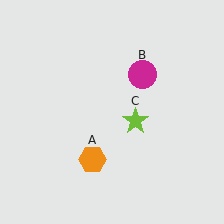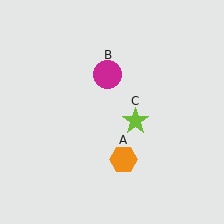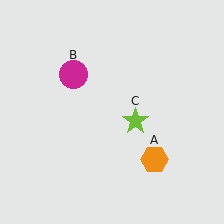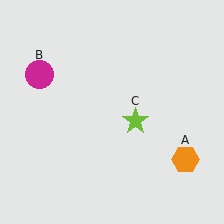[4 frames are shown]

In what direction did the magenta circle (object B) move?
The magenta circle (object B) moved left.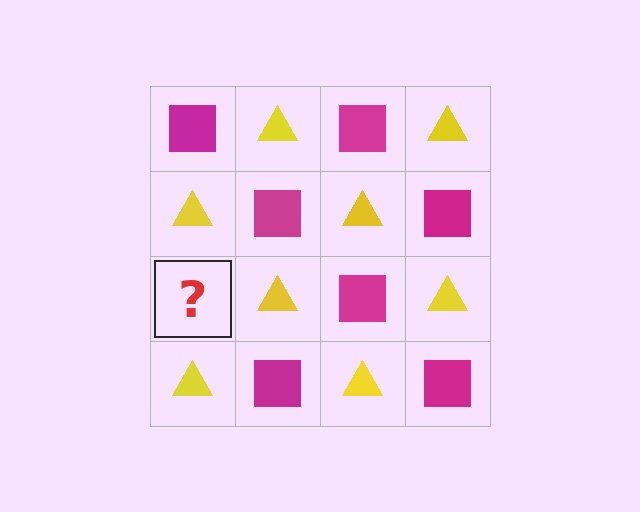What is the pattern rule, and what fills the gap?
The rule is that it alternates magenta square and yellow triangle in a checkerboard pattern. The gap should be filled with a magenta square.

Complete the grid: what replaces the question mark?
The question mark should be replaced with a magenta square.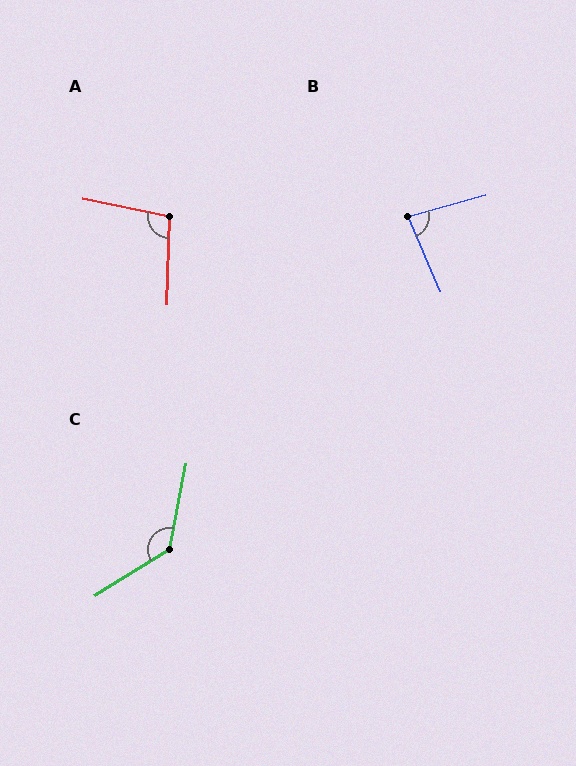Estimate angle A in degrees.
Approximately 100 degrees.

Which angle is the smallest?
B, at approximately 83 degrees.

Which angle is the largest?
C, at approximately 133 degrees.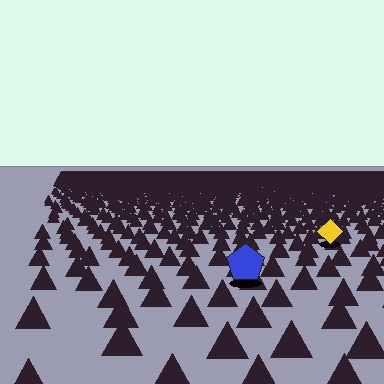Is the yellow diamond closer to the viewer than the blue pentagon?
No. The blue pentagon is closer — you can tell from the texture gradient: the ground texture is coarser near it.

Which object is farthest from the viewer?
The yellow diamond is farthest from the viewer. It appears smaller and the ground texture around it is denser.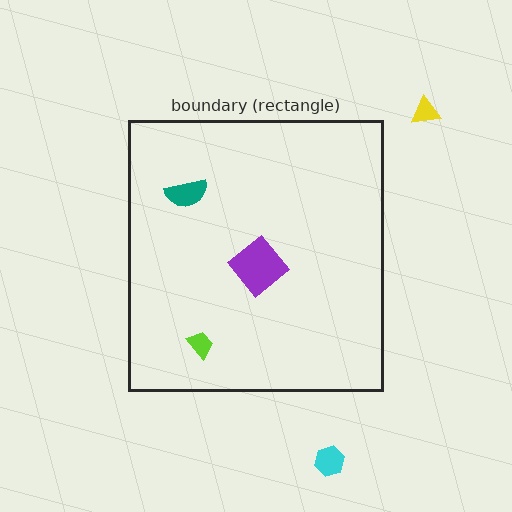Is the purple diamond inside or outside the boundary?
Inside.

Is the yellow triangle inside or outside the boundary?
Outside.